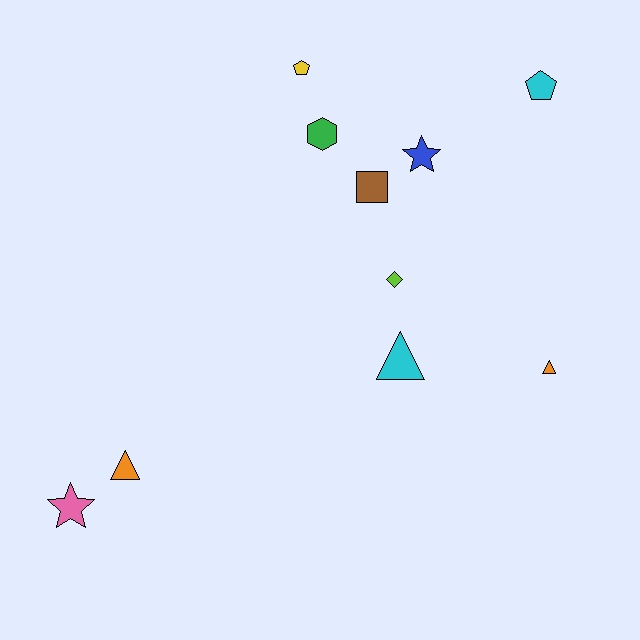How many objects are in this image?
There are 10 objects.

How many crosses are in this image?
There are no crosses.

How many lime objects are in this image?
There is 1 lime object.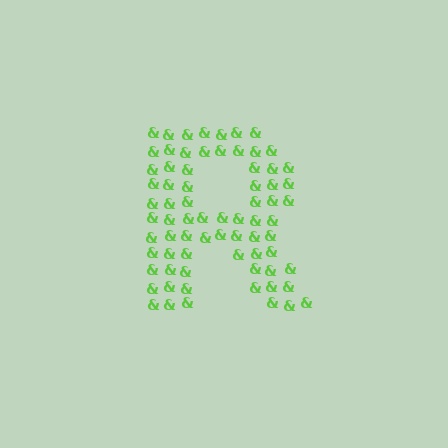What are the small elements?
The small elements are ampersands.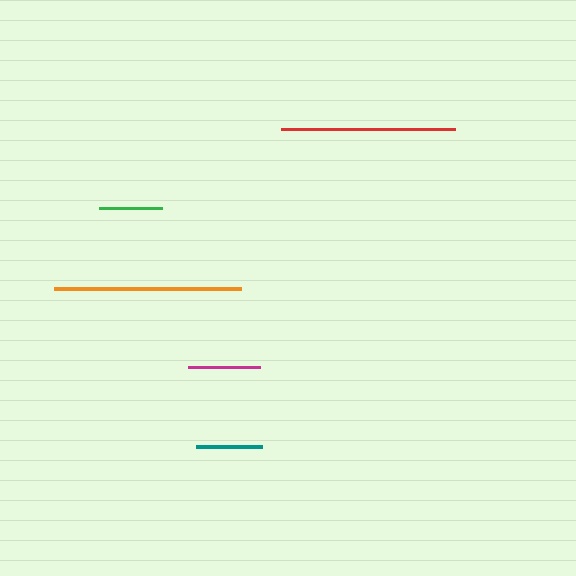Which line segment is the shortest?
The green line is the shortest at approximately 62 pixels.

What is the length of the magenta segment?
The magenta segment is approximately 72 pixels long.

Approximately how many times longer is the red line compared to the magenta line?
The red line is approximately 2.4 times the length of the magenta line.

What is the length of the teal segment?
The teal segment is approximately 67 pixels long.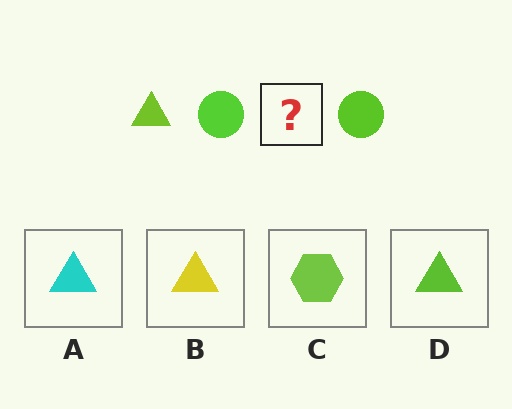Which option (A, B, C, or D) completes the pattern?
D.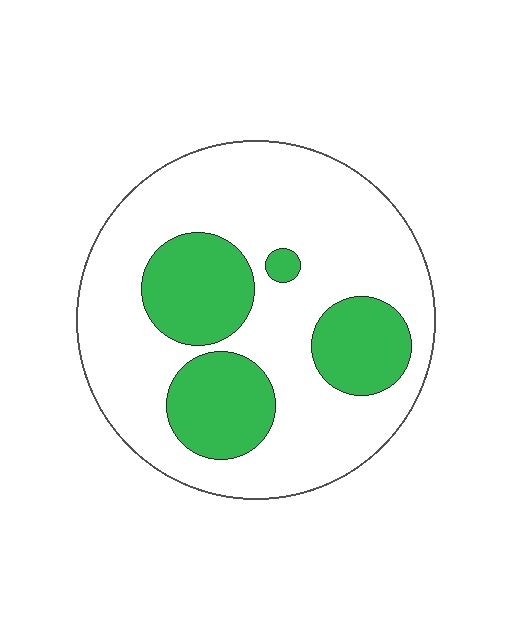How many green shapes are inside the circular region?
4.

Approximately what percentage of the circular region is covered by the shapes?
Approximately 30%.